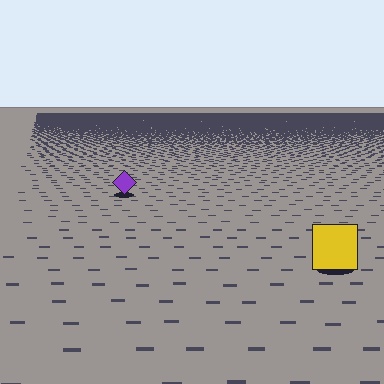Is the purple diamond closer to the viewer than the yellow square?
No. The yellow square is closer — you can tell from the texture gradient: the ground texture is coarser near it.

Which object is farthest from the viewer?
The purple diamond is farthest from the viewer. It appears smaller and the ground texture around it is denser.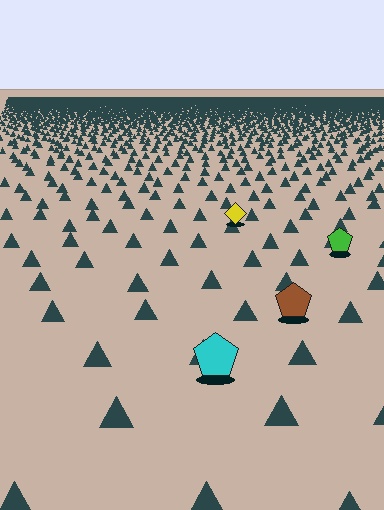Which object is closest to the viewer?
The cyan pentagon is closest. The texture marks near it are larger and more spread out.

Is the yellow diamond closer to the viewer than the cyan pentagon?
No. The cyan pentagon is closer — you can tell from the texture gradient: the ground texture is coarser near it.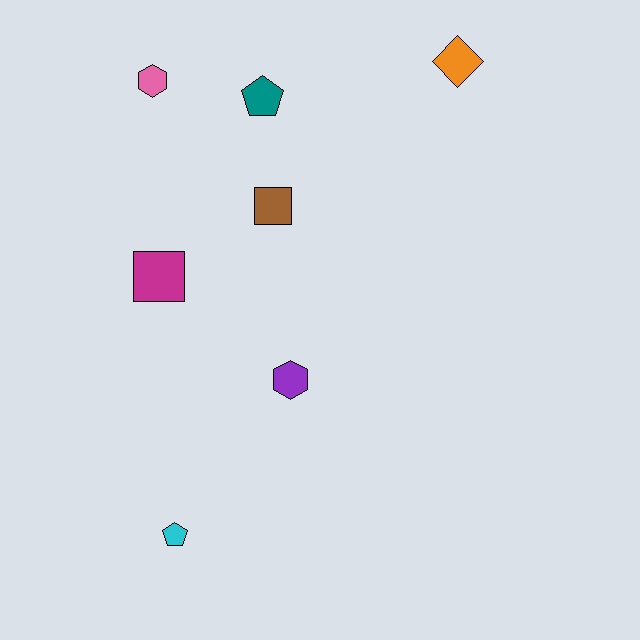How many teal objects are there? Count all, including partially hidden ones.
There is 1 teal object.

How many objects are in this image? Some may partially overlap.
There are 7 objects.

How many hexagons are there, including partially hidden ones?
There are 2 hexagons.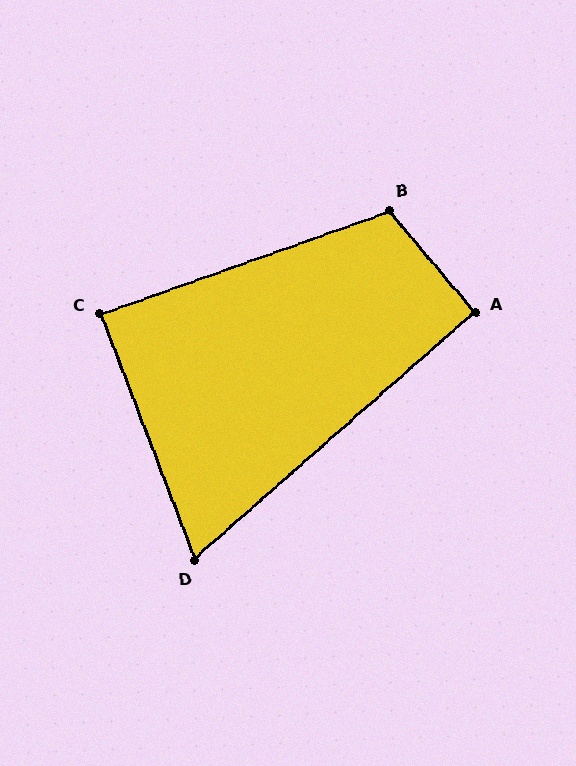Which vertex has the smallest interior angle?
D, at approximately 70 degrees.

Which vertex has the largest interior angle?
B, at approximately 110 degrees.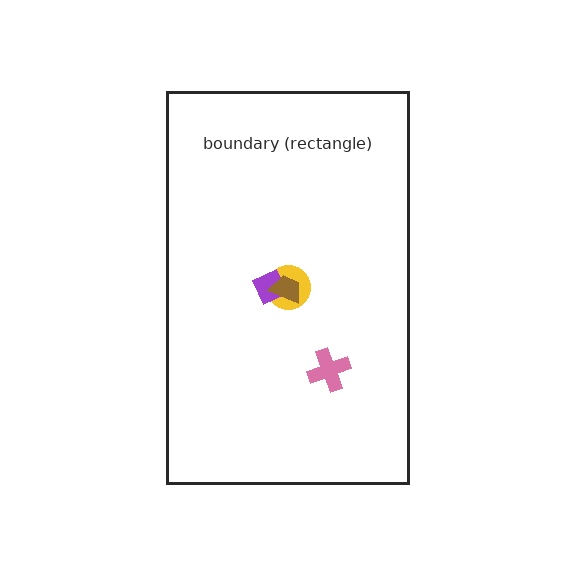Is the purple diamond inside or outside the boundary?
Inside.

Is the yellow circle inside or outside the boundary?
Inside.